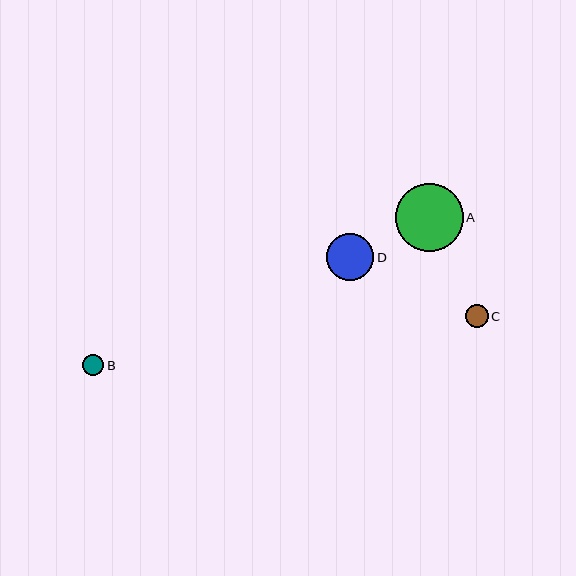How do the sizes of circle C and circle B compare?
Circle C and circle B are approximately the same size.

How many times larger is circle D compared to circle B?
Circle D is approximately 2.2 times the size of circle B.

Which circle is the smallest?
Circle B is the smallest with a size of approximately 21 pixels.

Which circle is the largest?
Circle A is the largest with a size of approximately 68 pixels.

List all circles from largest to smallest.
From largest to smallest: A, D, C, B.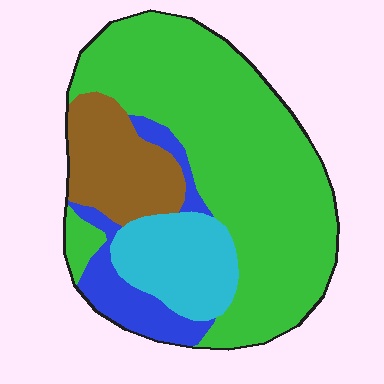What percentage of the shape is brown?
Brown takes up about one sixth (1/6) of the shape.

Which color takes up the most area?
Green, at roughly 60%.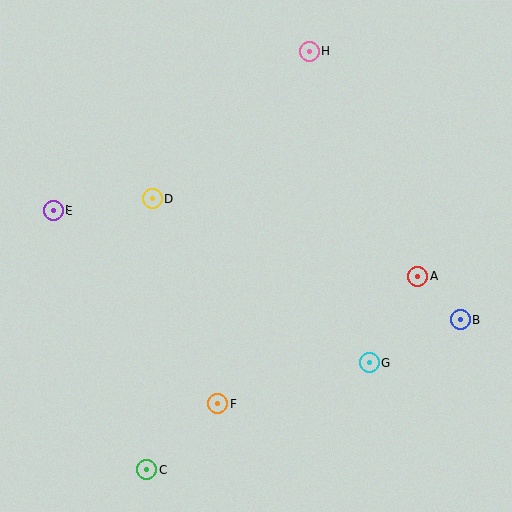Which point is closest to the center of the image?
Point D at (152, 199) is closest to the center.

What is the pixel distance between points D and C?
The distance between D and C is 271 pixels.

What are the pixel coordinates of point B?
Point B is at (460, 319).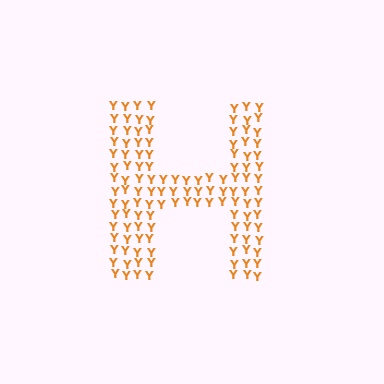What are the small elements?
The small elements are letter Y's.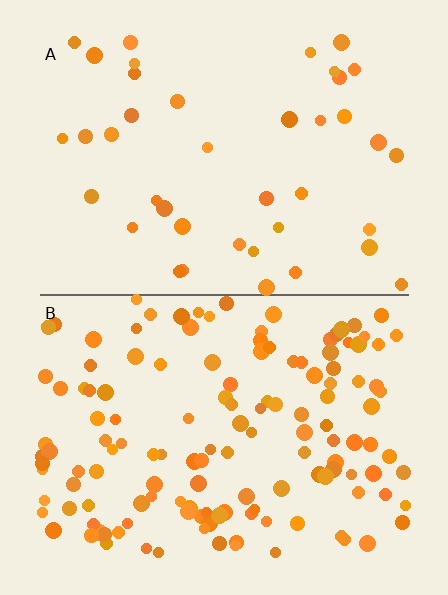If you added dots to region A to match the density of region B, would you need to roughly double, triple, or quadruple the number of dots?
Approximately triple.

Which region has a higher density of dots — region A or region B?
B (the bottom).